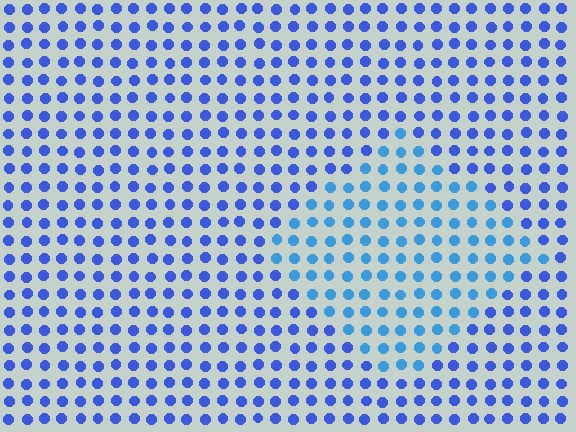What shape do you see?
I see a diamond.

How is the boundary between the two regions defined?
The boundary is defined purely by a slight shift in hue (about 25 degrees). Spacing, size, and orientation are identical on both sides.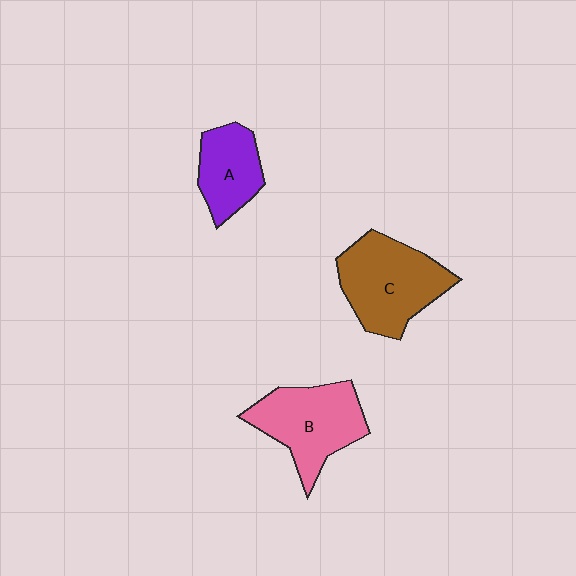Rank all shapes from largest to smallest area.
From largest to smallest: C (brown), B (pink), A (purple).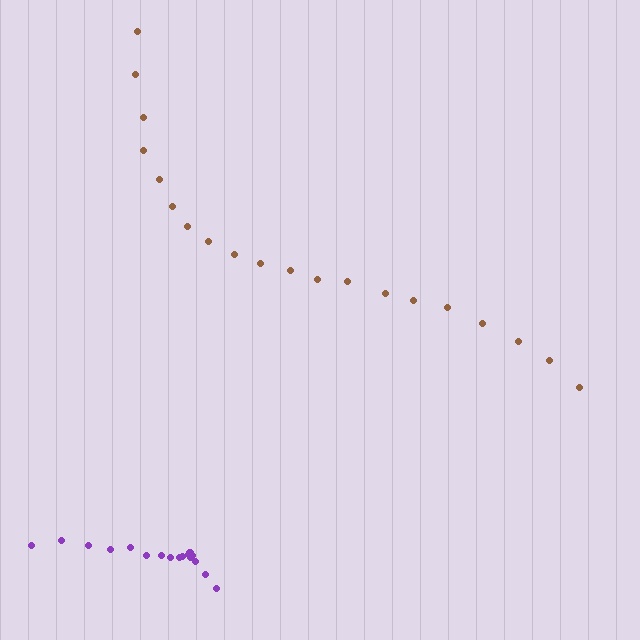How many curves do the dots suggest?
There are 2 distinct paths.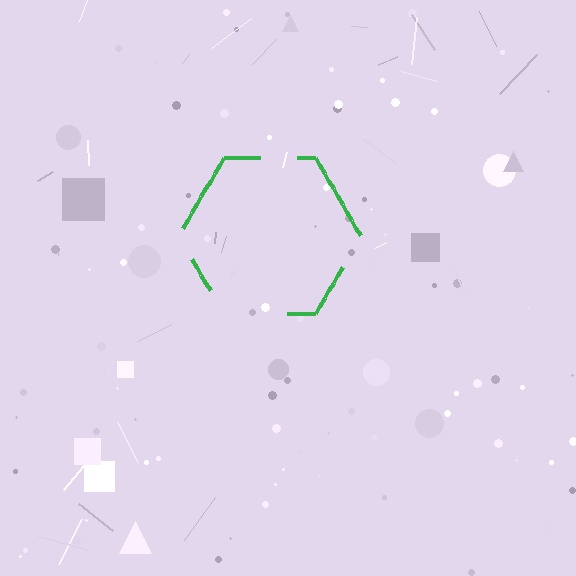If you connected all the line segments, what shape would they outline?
They would outline a hexagon.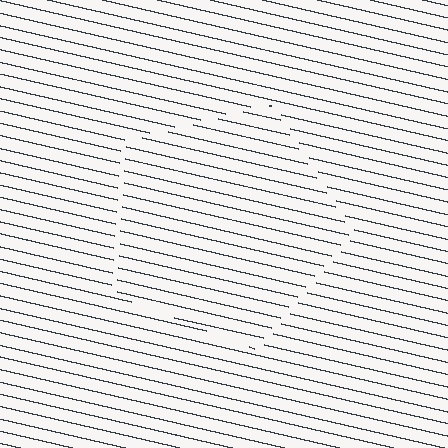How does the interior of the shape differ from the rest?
The interior of the shape contains the same grating, shifted by half a period — the contour is defined by the phase discontinuity where line-ends from the inner and outer gratings abut.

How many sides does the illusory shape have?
5 sides — the line-ends trace a pentagon.